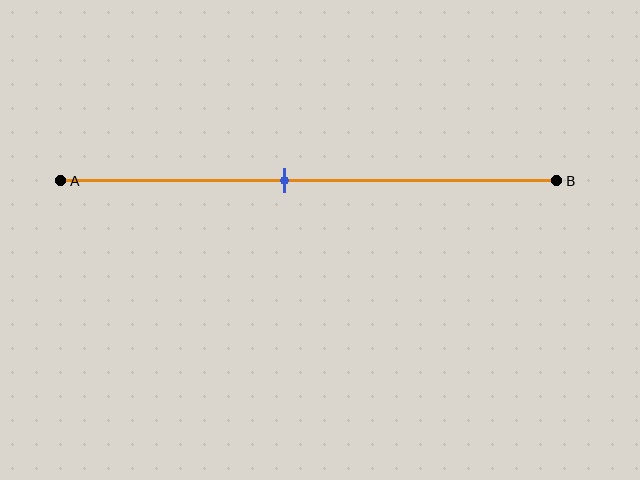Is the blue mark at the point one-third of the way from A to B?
No, the mark is at about 45% from A, not at the 33% one-third point.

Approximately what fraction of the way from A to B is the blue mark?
The blue mark is approximately 45% of the way from A to B.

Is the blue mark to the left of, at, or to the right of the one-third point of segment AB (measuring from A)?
The blue mark is to the right of the one-third point of segment AB.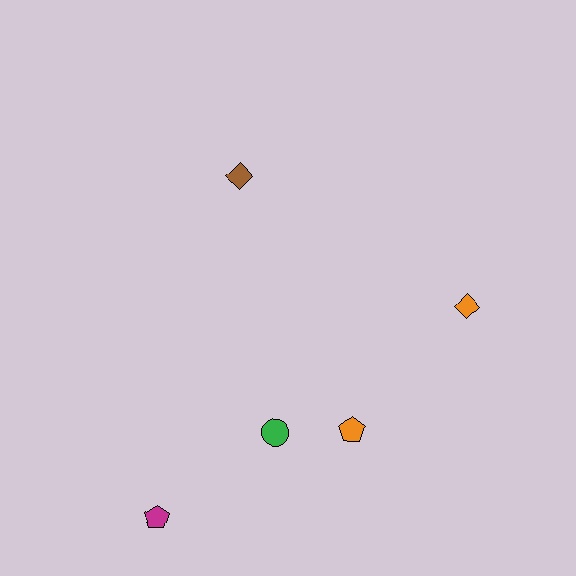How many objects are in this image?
There are 5 objects.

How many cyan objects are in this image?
There are no cyan objects.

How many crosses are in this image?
There are no crosses.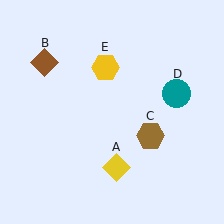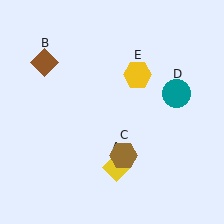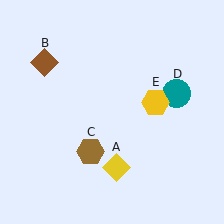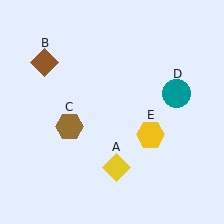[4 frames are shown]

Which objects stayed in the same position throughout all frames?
Yellow diamond (object A) and brown diamond (object B) and teal circle (object D) remained stationary.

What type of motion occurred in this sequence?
The brown hexagon (object C), yellow hexagon (object E) rotated clockwise around the center of the scene.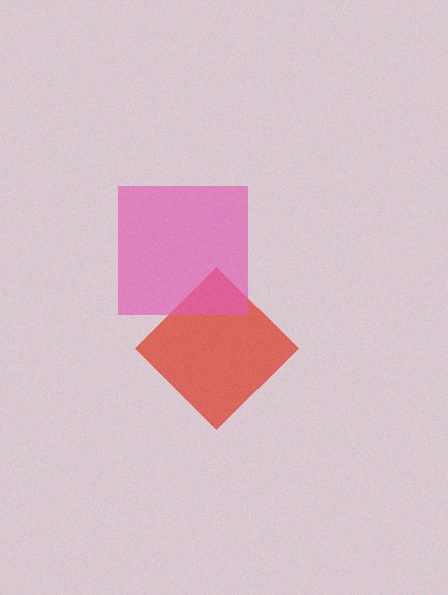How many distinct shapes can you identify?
There are 2 distinct shapes: a red diamond, a pink square.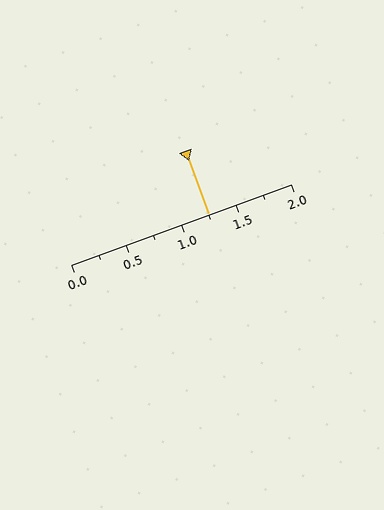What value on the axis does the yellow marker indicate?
The marker indicates approximately 1.25.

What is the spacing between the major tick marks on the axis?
The major ticks are spaced 0.5 apart.